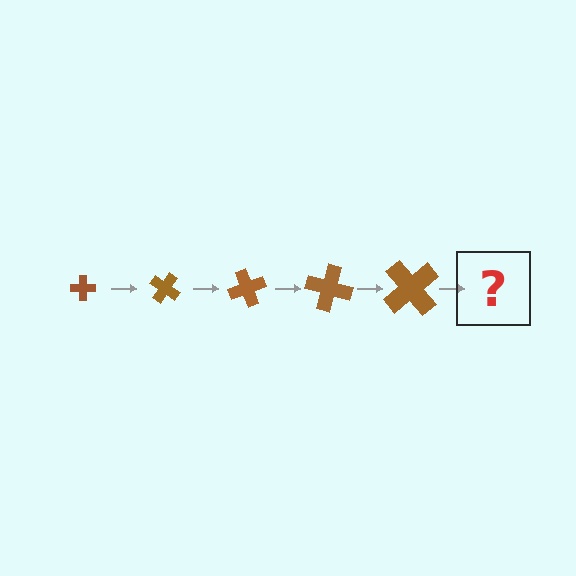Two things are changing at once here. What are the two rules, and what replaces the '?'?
The two rules are that the cross grows larger each step and it rotates 35 degrees each step. The '?' should be a cross, larger than the previous one and rotated 175 degrees from the start.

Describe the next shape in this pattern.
It should be a cross, larger than the previous one and rotated 175 degrees from the start.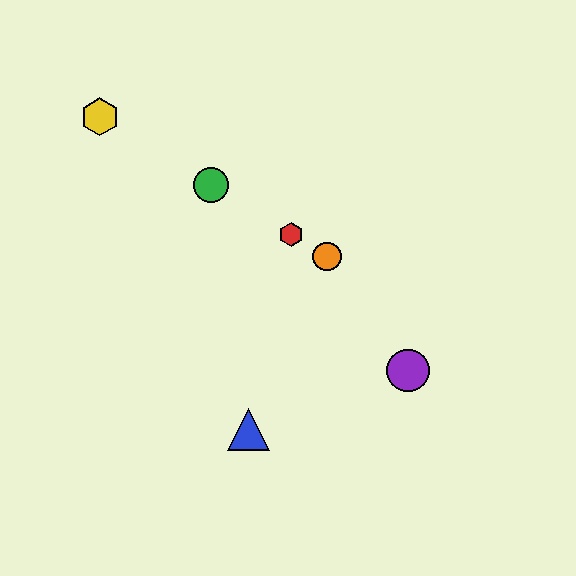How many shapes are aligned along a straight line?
4 shapes (the red hexagon, the green circle, the yellow hexagon, the orange circle) are aligned along a straight line.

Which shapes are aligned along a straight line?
The red hexagon, the green circle, the yellow hexagon, the orange circle are aligned along a straight line.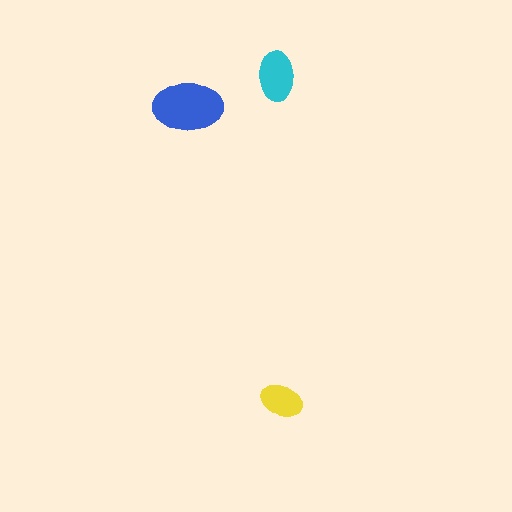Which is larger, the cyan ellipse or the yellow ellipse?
The cyan one.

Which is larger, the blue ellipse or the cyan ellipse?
The blue one.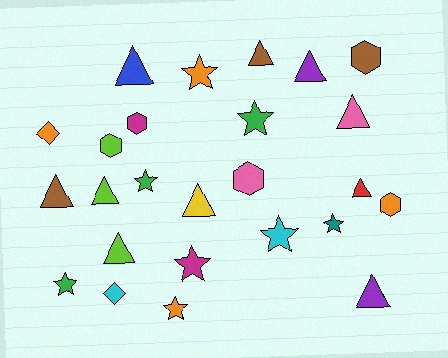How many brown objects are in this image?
There are 3 brown objects.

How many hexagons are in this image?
There are 5 hexagons.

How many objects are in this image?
There are 25 objects.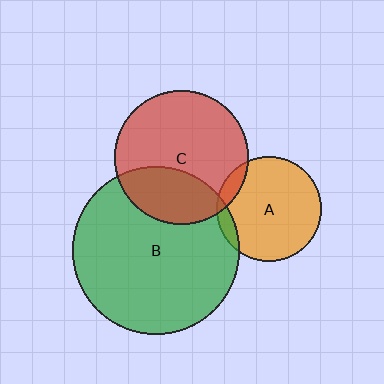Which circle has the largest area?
Circle B (green).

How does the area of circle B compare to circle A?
Approximately 2.5 times.